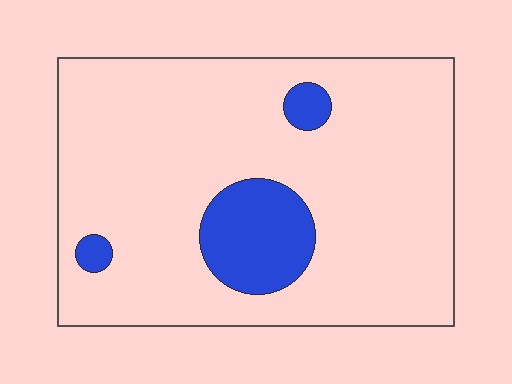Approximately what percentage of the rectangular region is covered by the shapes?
Approximately 15%.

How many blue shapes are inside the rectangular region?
3.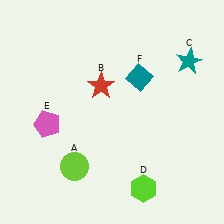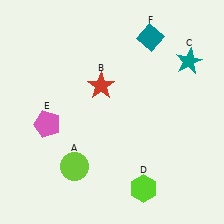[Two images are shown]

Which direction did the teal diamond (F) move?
The teal diamond (F) moved up.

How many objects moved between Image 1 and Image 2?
1 object moved between the two images.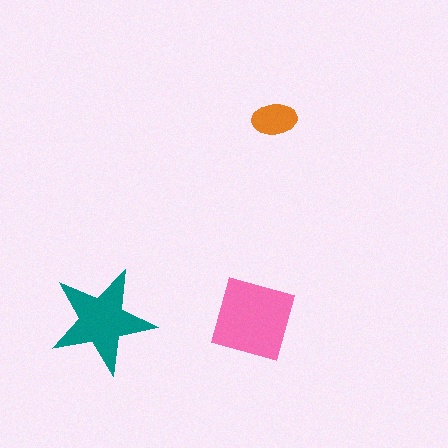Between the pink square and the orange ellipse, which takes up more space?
The pink square.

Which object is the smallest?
The orange ellipse.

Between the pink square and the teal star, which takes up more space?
The pink square.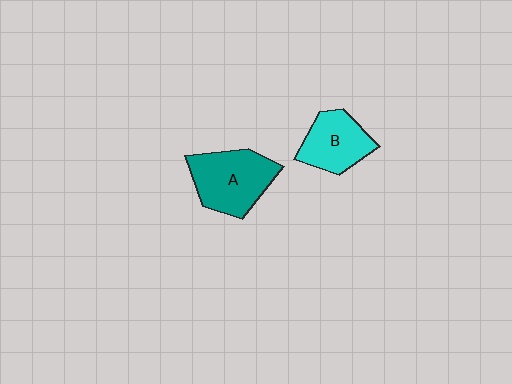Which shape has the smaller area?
Shape B (cyan).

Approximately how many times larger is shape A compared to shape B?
Approximately 1.3 times.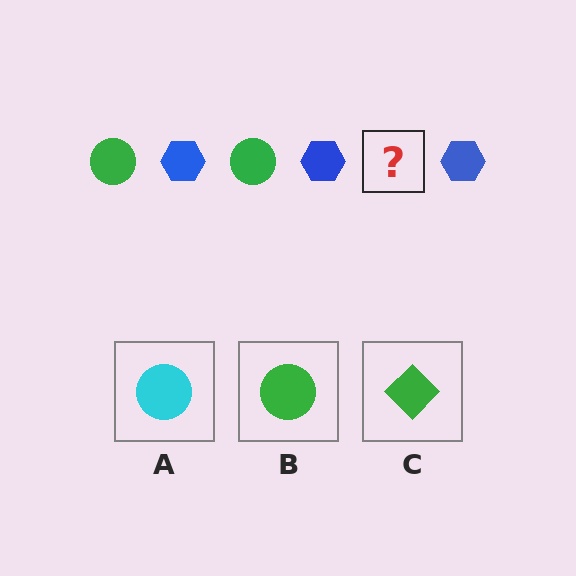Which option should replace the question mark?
Option B.